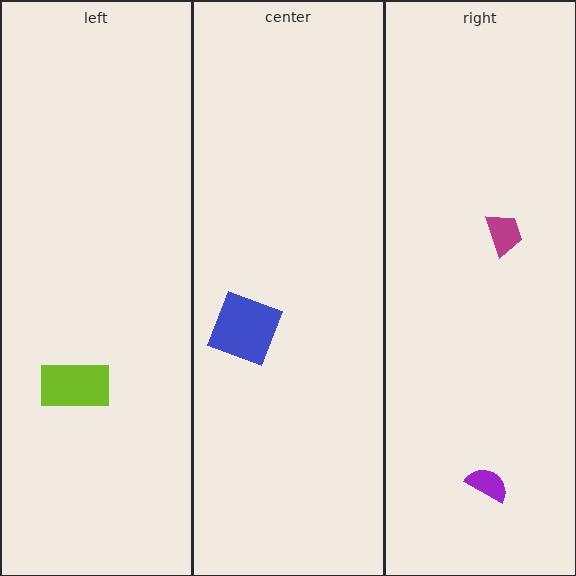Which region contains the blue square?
The center region.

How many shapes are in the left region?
1.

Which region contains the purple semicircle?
The right region.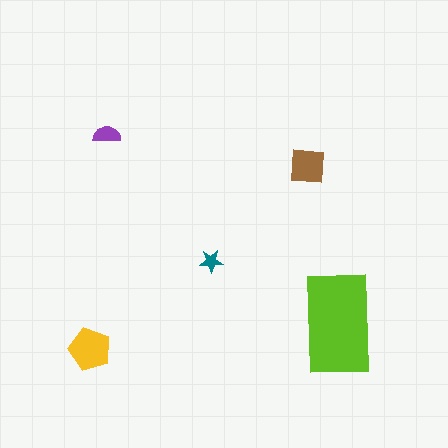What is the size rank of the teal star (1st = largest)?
5th.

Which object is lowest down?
The yellow pentagon is bottommost.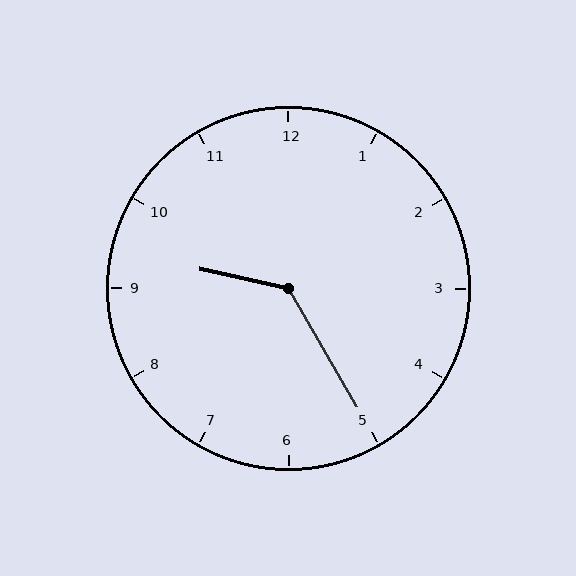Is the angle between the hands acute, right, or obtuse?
It is obtuse.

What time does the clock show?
9:25.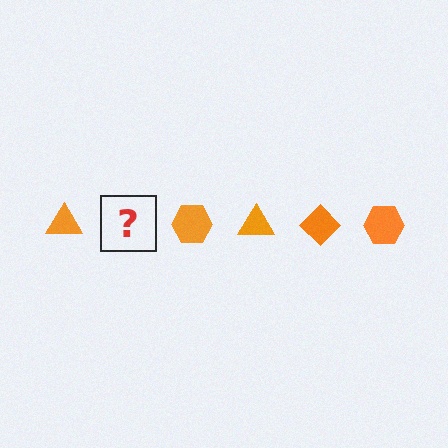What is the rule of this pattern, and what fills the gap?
The rule is that the pattern cycles through triangle, diamond, hexagon shapes in orange. The gap should be filled with an orange diamond.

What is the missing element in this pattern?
The missing element is an orange diamond.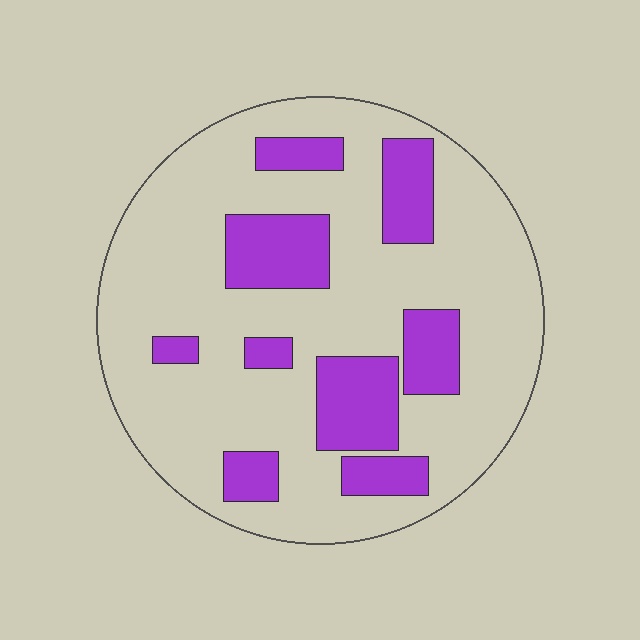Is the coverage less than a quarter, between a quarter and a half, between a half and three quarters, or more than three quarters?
Less than a quarter.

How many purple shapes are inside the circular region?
9.